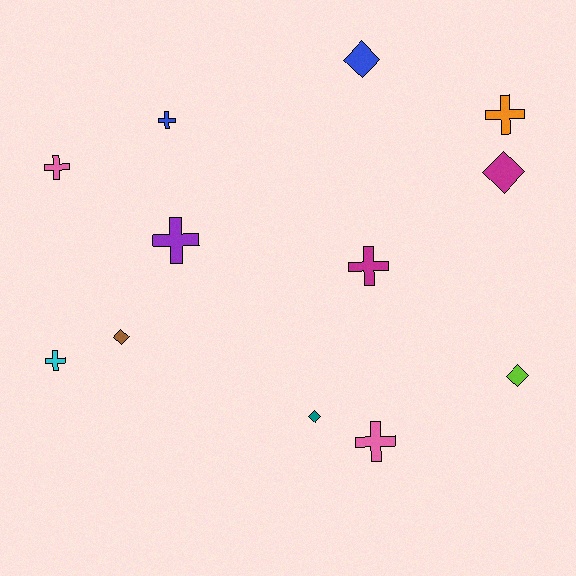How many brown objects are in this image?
There is 1 brown object.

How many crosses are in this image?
There are 7 crosses.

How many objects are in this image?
There are 12 objects.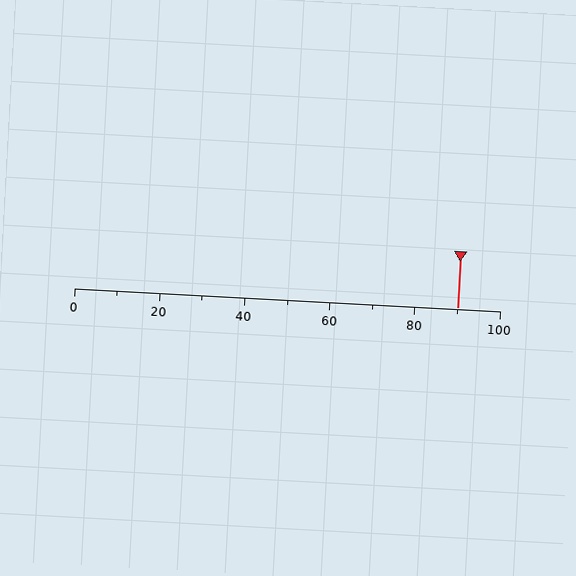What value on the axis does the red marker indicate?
The marker indicates approximately 90.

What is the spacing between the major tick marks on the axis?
The major ticks are spaced 20 apart.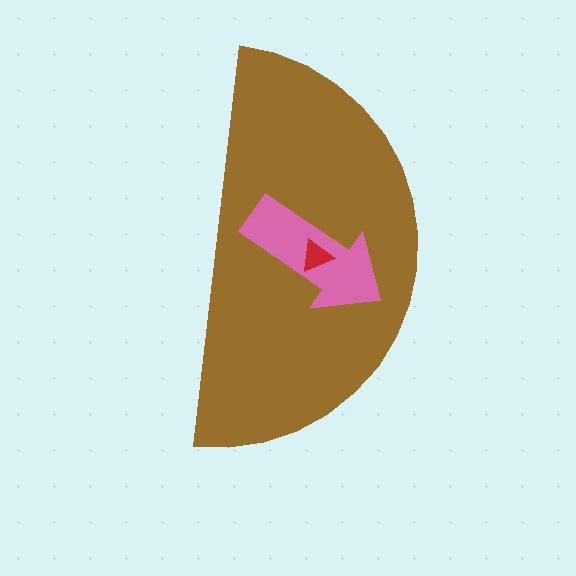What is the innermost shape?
The red triangle.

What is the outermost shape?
The brown semicircle.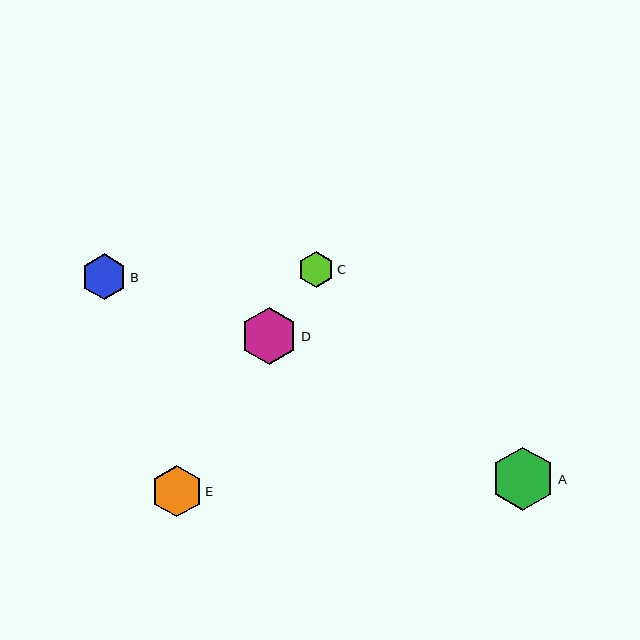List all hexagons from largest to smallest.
From largest to smallest: A, D, E, B, C.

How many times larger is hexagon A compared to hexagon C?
Hexagon A is approximately 1.8 times the size of hexagon C.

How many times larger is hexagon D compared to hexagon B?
Hexagon D is approximately 1.2 times the size of hexagon B.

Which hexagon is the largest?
Hexagon A is the largest with a size of approximately 64 pixels.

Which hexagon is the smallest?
Hexagon C is the smallest with a size of approximately 35 pixels.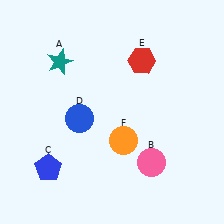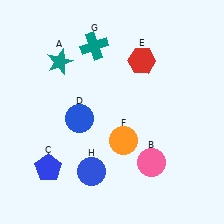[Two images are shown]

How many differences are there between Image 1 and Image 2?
There are 2 differences between the two images.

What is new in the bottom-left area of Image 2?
A blue circle (H) was added in the bottom-left area of Image 2.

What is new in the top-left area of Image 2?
A teal cross (G) was added in the top-left area of Image 2.